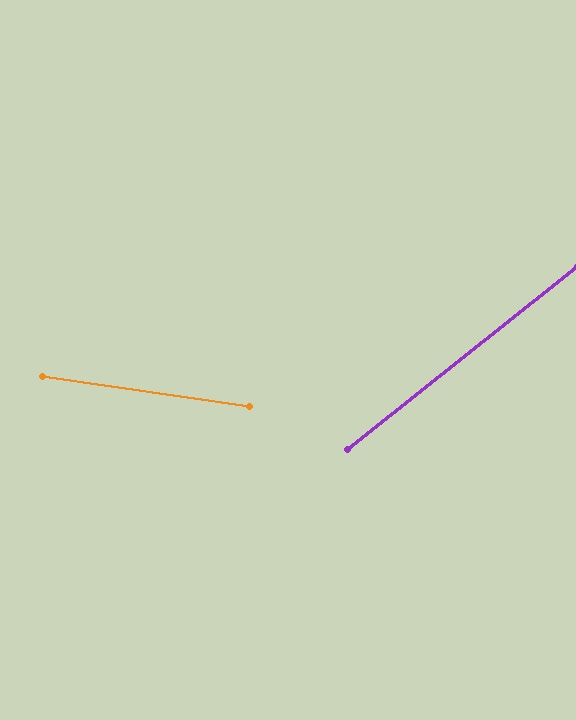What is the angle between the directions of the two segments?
Approximately 47 degrees.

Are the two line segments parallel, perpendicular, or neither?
Neither parallel nor perpendicular — they differ by about 47°.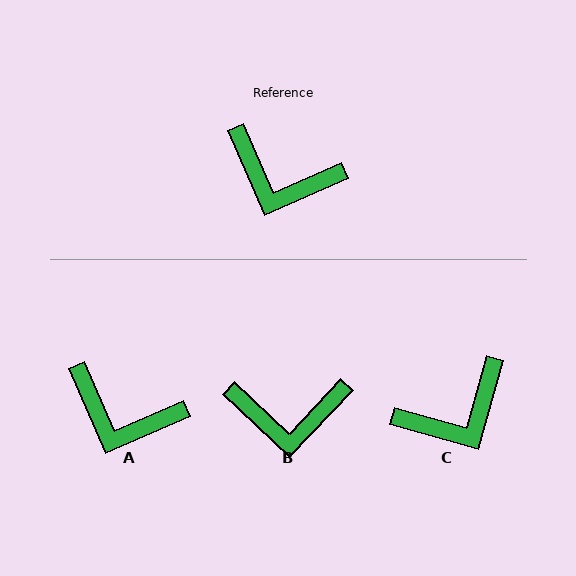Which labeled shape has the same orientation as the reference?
A.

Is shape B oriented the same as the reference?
No, it is off by about 23 degrees.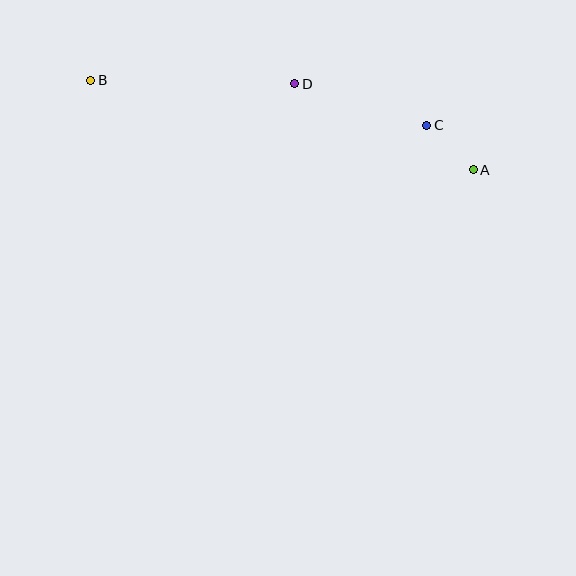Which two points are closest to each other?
Points A and C are closest to each other.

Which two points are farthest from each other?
Points A and B are farthest from each other.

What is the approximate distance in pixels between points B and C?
The distance between B and C is approximately 339 pixels.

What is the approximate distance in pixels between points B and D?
The distance between B and D is approximately 204 pixels.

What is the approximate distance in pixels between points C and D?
The distance between C and D is approximately 139 pixels.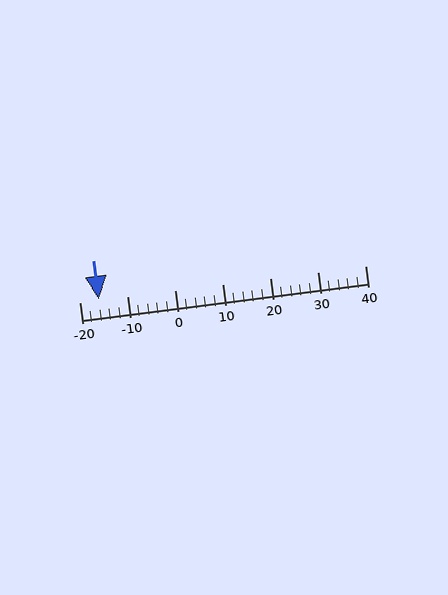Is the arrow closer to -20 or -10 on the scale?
The arrow is closer to -20.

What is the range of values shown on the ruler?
The ruler shows values from -20 to 40.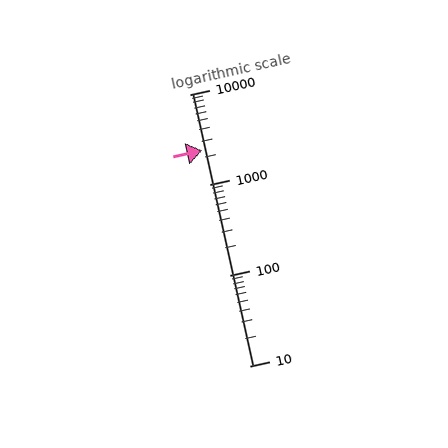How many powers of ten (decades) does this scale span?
The scale spans 3 decades, from 10 to 10000.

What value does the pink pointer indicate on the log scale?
The pointer indicates approximately 2400.